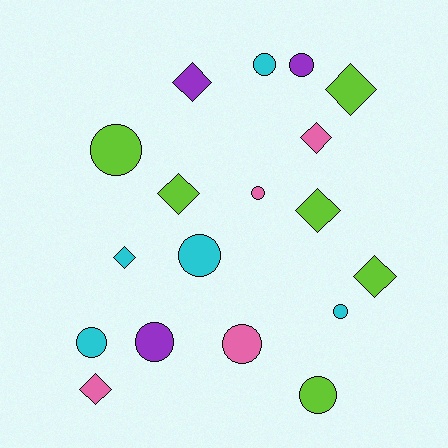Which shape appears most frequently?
Circle, with 10 objects.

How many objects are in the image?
There are 18 objects.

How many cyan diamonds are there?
There is 1 cyan diamond.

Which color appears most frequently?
Lime, with 6 objects.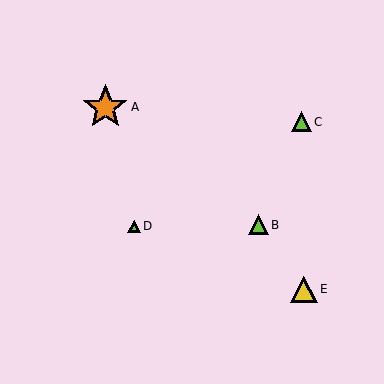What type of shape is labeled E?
Shape E is a yellow triangle.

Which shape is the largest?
The orange star (labeled A) is the largest.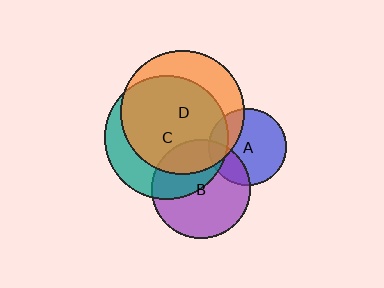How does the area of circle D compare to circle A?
Approximately 2.6 times.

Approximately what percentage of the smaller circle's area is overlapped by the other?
Approximately 15%.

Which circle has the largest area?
Circle D (orange).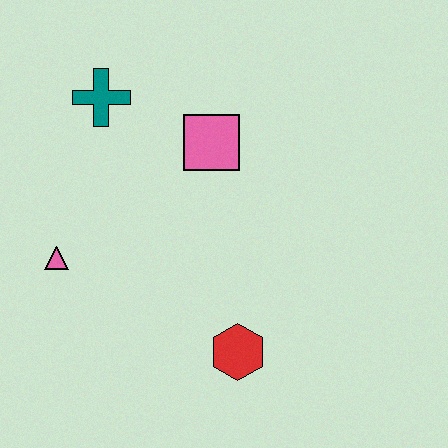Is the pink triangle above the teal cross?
No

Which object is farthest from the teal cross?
The red hexagon is farthest from the teal cross.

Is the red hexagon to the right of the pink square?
Yes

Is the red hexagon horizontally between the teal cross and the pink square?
No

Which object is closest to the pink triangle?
The teal cross is closest to the pink triangle.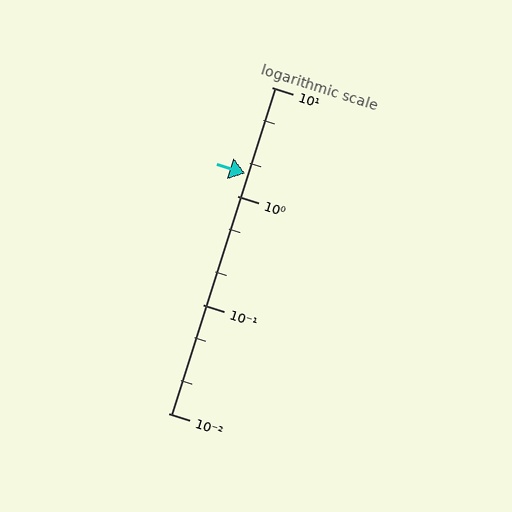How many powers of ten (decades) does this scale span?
The scale spans 3 decades, from 0.01 to 10.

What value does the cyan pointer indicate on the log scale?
The pointer indicates approximately 1.6.